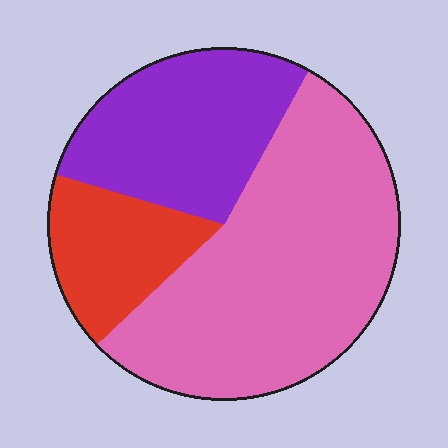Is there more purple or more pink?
Pink.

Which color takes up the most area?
Pink, at roughly 55%.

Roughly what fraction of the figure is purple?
Purple covers around 30% of the figure.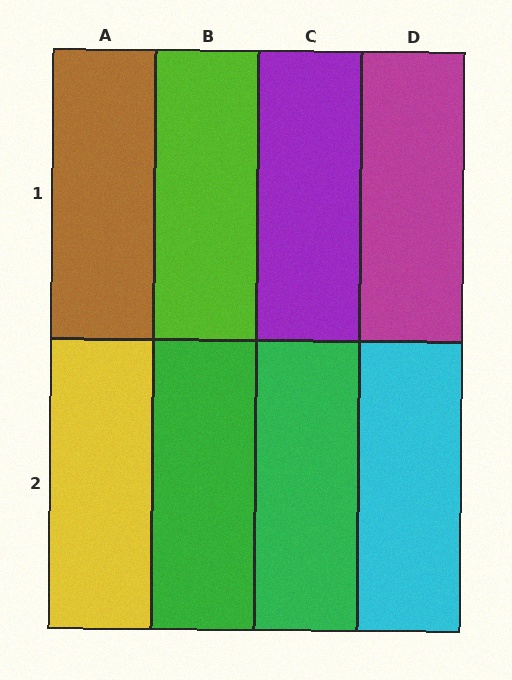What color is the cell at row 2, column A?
Yellow.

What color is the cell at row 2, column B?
Green.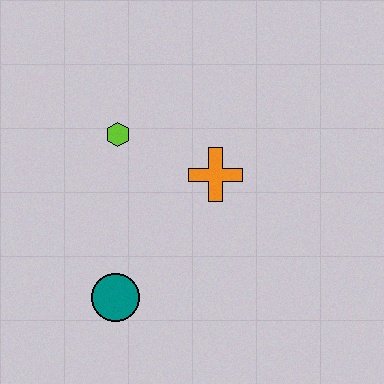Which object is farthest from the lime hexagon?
The teal circle is farthest from the lime hexagon.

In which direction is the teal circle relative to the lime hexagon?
The teal circle is below the lime hexagon.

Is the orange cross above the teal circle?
Yes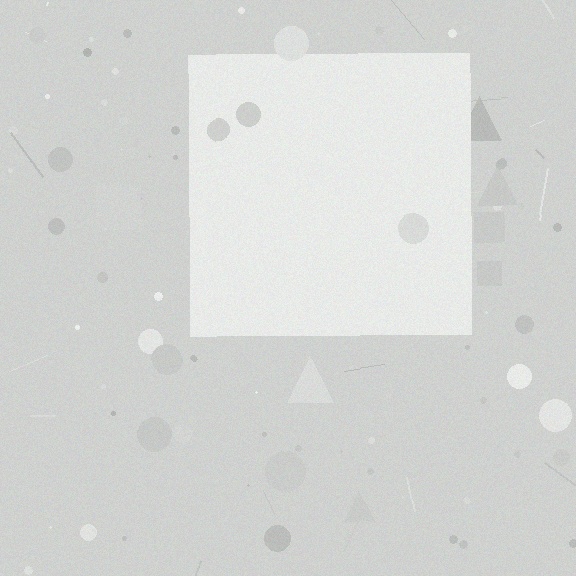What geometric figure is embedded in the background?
A square is embedded in the background.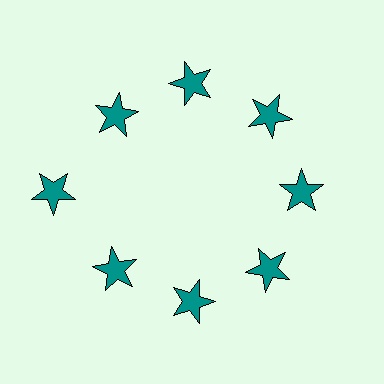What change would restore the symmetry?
The symmetry would be restored by moving it inward, back onto the ring so that all 8 stars sit at equal angles and equal distance from the center.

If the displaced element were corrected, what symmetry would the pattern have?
It would have 8-fold rotational symmetry — the pattern would map onto itself every 45 degrees.